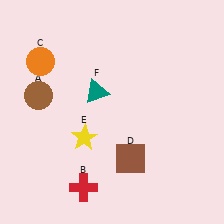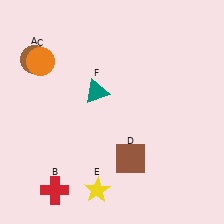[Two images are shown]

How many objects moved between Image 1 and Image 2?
3 objects moved between the two images.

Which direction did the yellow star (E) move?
The yellow star (E) moved down.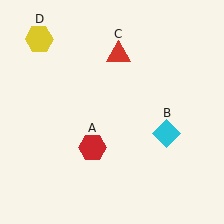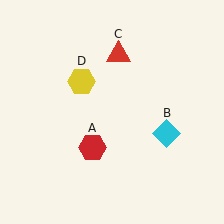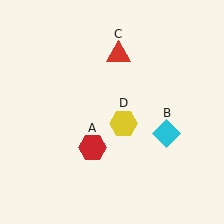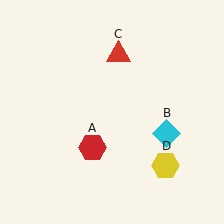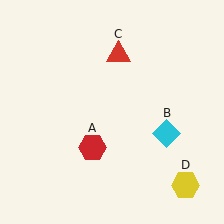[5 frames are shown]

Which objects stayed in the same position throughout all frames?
Red hexagon (object A) and cyan diamond (object B) and red triangle (object C) remained stationary.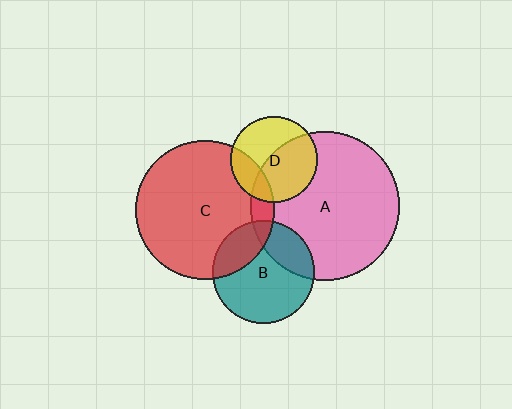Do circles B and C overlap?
Yes.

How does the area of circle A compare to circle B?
Approximately 2.1 times.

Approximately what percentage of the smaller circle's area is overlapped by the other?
Approximately 25%.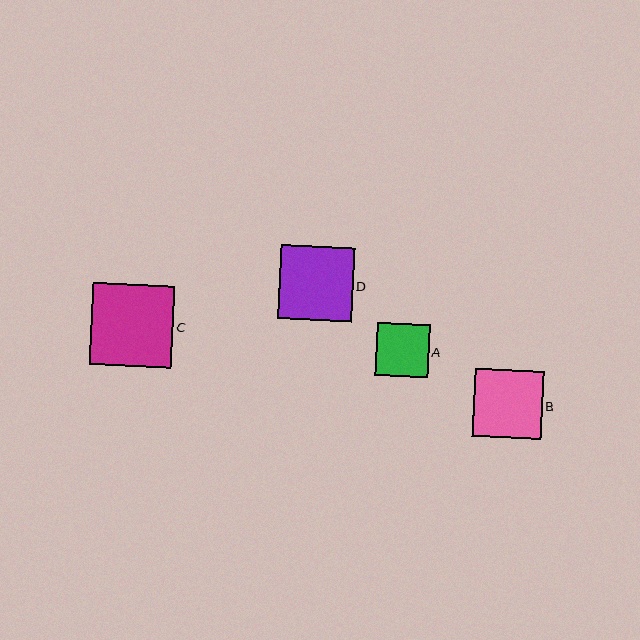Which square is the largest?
Square C is the largest with a size of approximately 82 pixels.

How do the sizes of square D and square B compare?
Square D and square B are approximately the same size.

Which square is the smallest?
Square A is the smallest with a size of approximately 53 pixels.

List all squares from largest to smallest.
From largest to smallest: C, D, B, A.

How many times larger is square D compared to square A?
Square D is approximately 1.4 times the size of square A.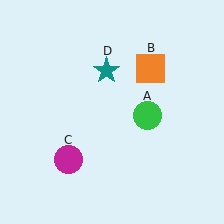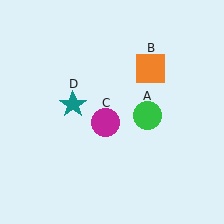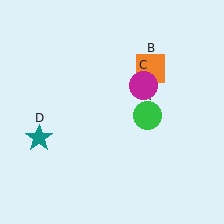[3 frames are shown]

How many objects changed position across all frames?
2 objects changed position: magenta circle (object C), teal star (object D).